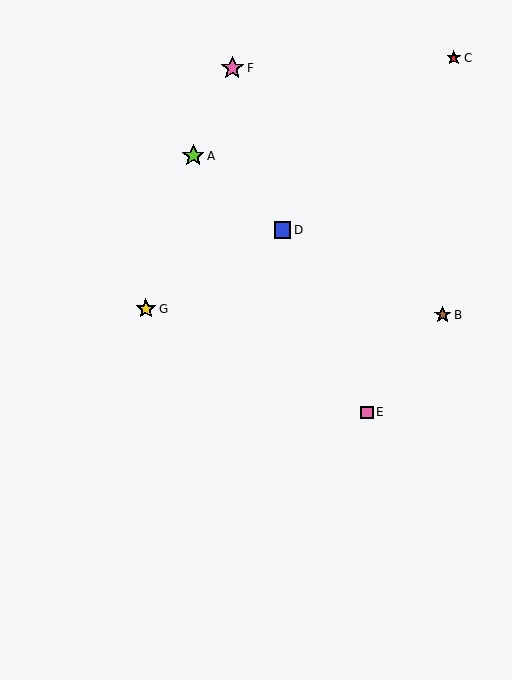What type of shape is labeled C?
Shape C is a red star.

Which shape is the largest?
The pink star (labeled F) is the largest.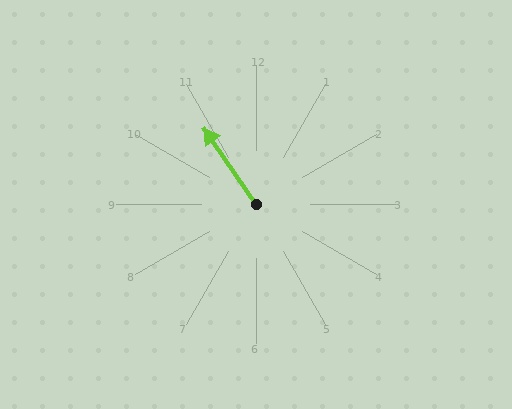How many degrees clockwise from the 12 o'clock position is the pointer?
Approximately 326 degrees.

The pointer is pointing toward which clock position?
Roughly 11 o'clock.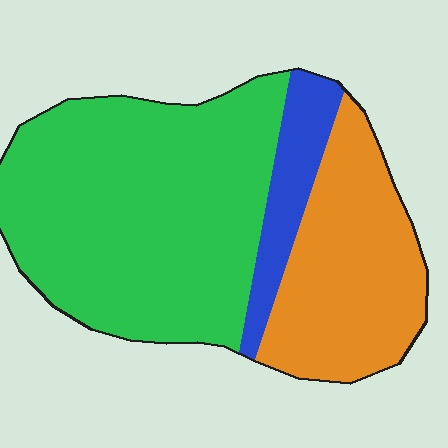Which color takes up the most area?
Green, at roughly 60%.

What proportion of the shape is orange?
Orange covers about 30% of the shape.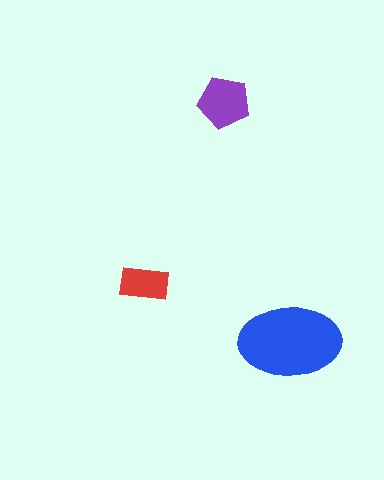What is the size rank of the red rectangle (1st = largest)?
3rd.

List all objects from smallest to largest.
The red rectangle, the purple pentagon, the blue ellipse.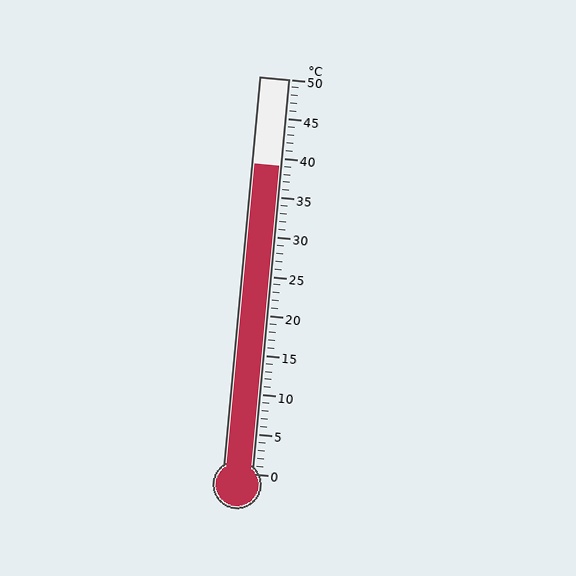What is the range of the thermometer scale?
The thermometer scale ranges from 0°C to 50°C.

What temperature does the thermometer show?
The thermometer shows approximately 39°C.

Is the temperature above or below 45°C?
The temperature is below 45°C.